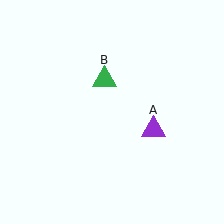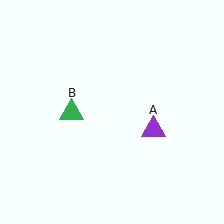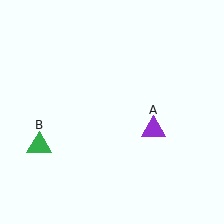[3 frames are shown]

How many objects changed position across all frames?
1 object changed position: green triangle (object B).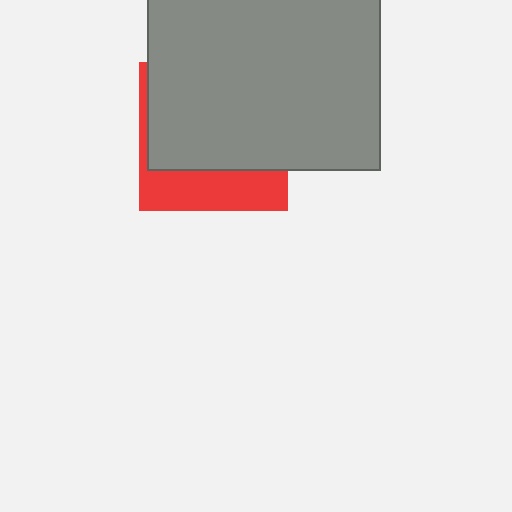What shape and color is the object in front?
The object in front is a gray square.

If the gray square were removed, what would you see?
You would see the complete red square.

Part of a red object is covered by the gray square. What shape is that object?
It is a square.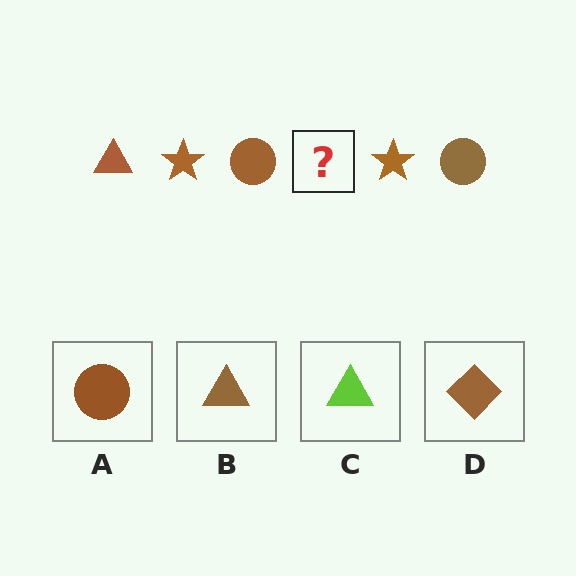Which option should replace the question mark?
Option B.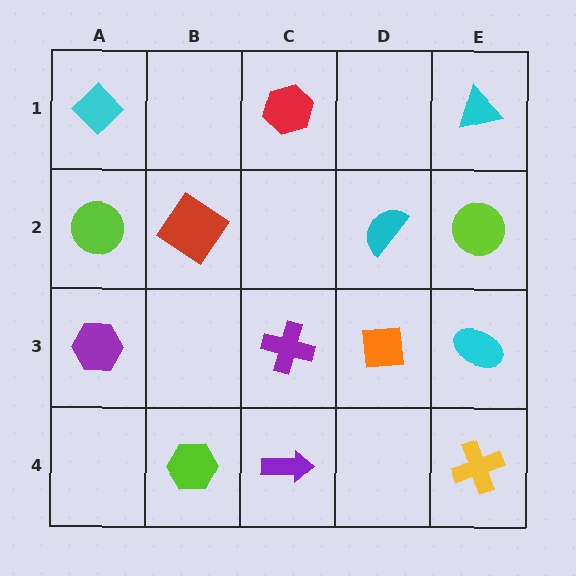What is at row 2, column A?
A lime circle.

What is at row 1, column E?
A cyan triangle.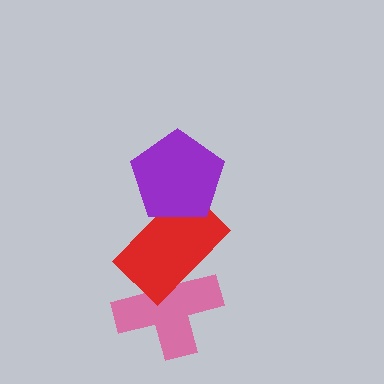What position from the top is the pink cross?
The pink cross is 3rd from the top.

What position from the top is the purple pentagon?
The purple pentagon is 1st from the top.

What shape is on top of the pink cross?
The red rectangle is on top of the pink cross.